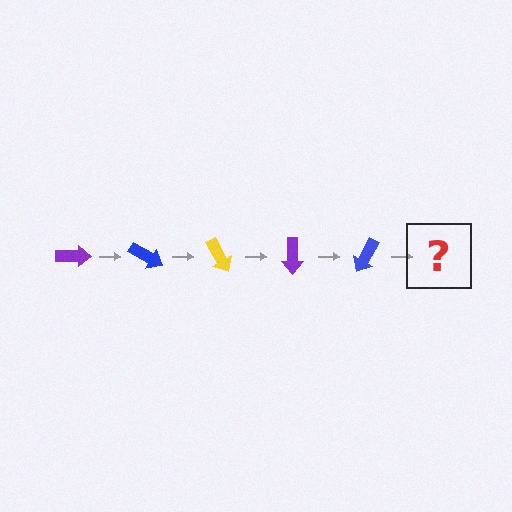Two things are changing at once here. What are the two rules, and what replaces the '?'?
The two rules are that it rotates 30 degrees each step and the color cycles through purple, blue, and yellow. The '?' should be a yellow arrow, rotated 150 degrees from the start.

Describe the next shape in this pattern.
It should be a yellow arrow, rotated 150 degrees from the start.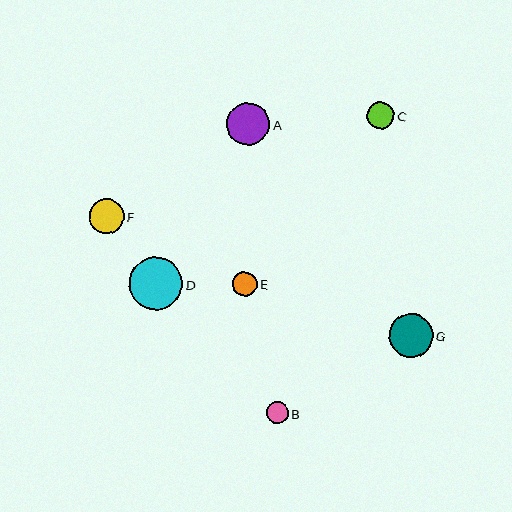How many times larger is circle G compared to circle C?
Circle G is approximately 1.6 times the size of circle C.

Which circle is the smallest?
Circle B is the smallest with a size of approximately 22 pixels.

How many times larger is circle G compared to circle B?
Circle G is approximately 2.0 times the size of circle B.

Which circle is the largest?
Circle D is the largest with a size of approximately 53 pixels.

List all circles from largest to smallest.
From largest to smallest: D, G, A, F, C, E, B.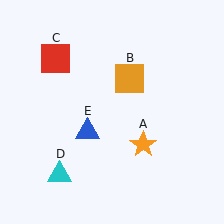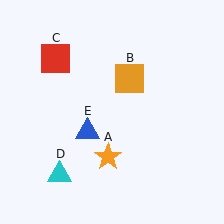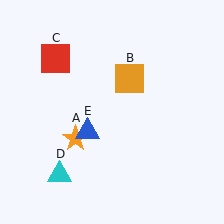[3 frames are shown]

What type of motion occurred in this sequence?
The orange star (object A) rotated clockwise around the center of the scene.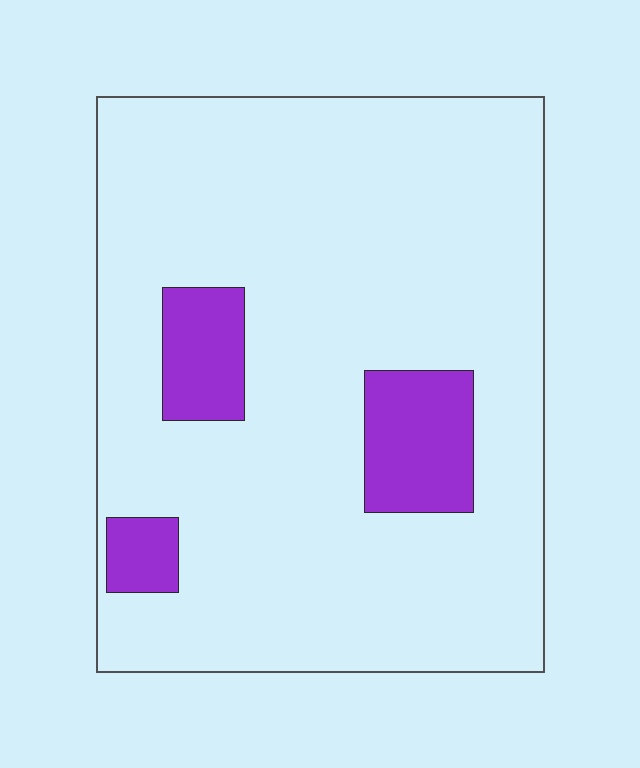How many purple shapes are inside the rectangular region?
3.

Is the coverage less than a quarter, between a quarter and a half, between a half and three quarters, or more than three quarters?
Less than a quarter.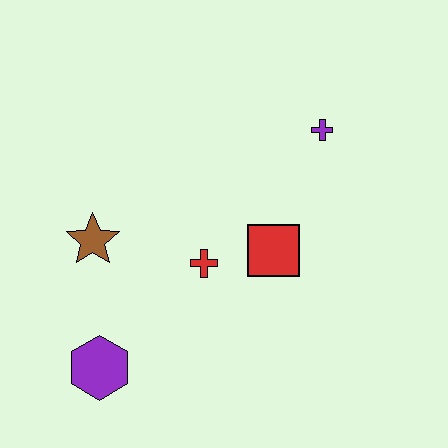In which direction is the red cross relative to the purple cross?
The red cross is below the purple cross.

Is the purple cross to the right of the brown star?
Yes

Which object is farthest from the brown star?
The purple cross is farthest from the brown star.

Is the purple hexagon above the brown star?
No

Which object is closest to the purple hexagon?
The brown star is closest to the purple hexagon.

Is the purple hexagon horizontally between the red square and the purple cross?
No